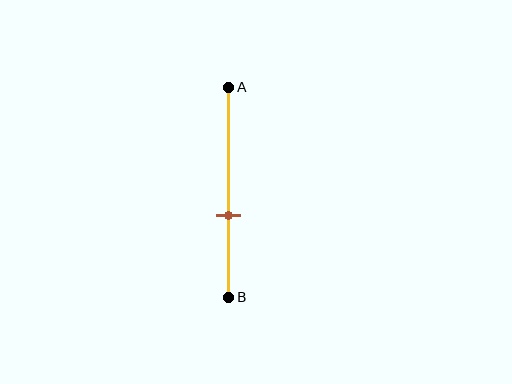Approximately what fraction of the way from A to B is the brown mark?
The brown mark is approximately 60% of the way from A to B.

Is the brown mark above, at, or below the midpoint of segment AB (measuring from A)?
The brown mark is below the midpoint of segment AB.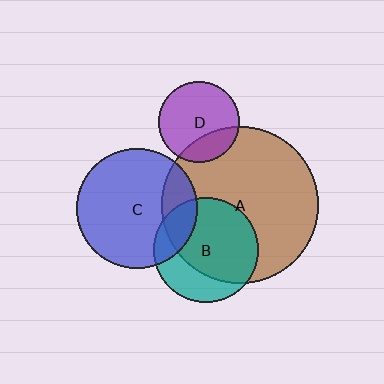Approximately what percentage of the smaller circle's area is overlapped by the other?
Approximately 70%.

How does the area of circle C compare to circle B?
Approximately 1.3 times.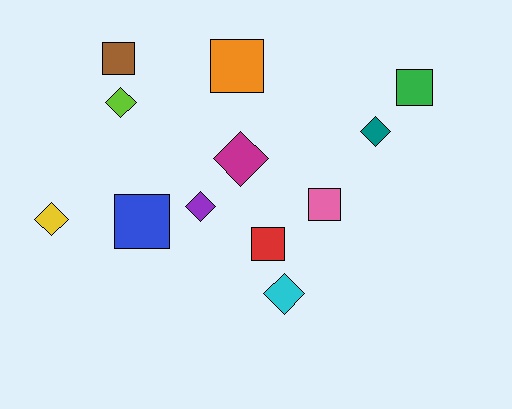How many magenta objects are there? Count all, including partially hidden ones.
There is 1 magenta object.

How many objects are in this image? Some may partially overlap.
There are 12 objects.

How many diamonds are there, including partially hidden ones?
There are 6 diamonds.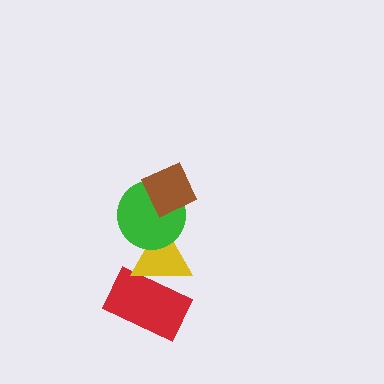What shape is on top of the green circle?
The brown diamond is on top of the green circle.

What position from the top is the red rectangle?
The red rectangle is 4th from the top.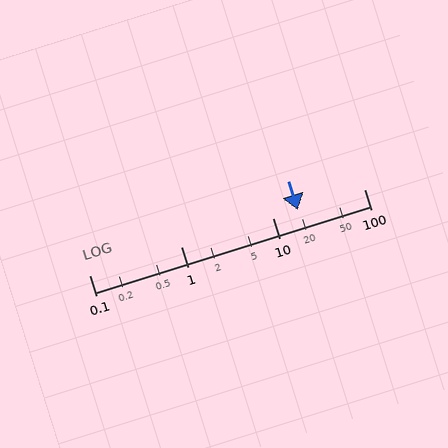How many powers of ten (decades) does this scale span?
The scale spans 3 decades, from 0.1 to 100.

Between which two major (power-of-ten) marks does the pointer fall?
The pointer is between 10 and 100.